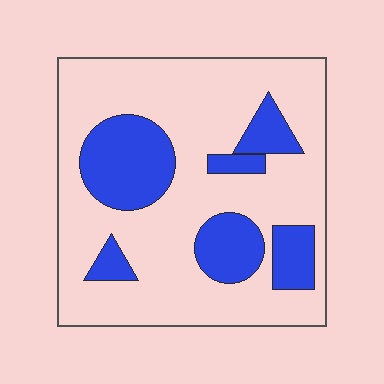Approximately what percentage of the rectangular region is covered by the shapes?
Approximately 25%.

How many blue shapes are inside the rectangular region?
6.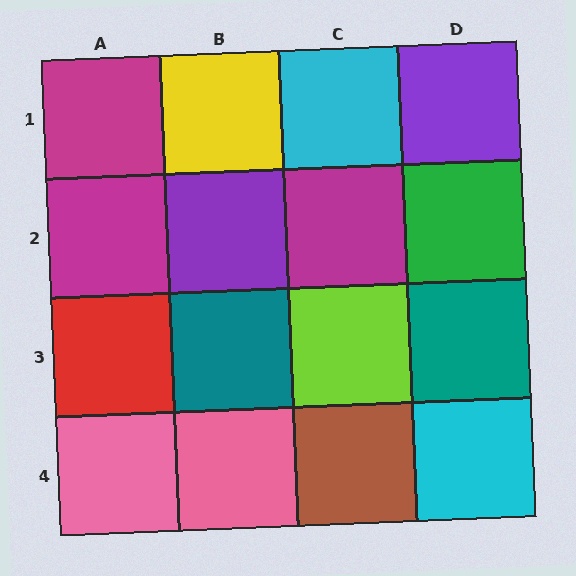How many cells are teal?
2 cells are teal.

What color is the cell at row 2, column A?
Magenta.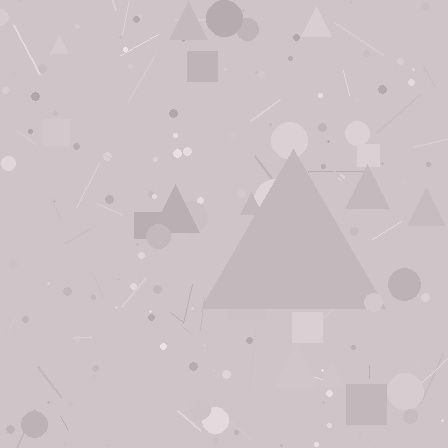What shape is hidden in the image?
A triangle is hidden in the image.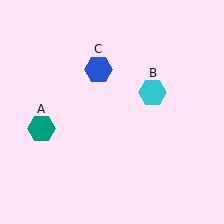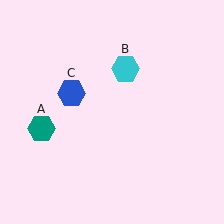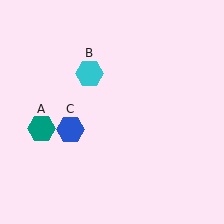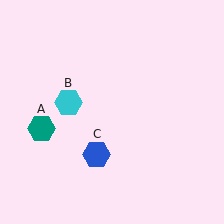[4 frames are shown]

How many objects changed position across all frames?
2 objects changed position: cyan hexagon (object B), blue hexagon (object C).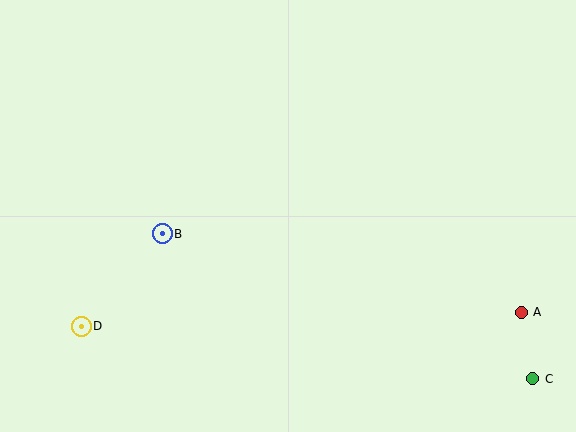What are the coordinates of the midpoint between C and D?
The midpoint between C and D is at (307, 352).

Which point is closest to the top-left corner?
Point B is closest to the top-left corner.